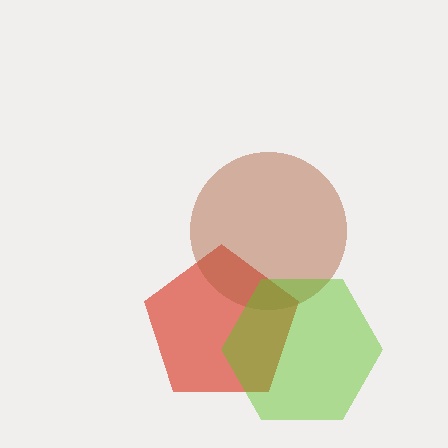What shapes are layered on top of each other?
The layered shapes are: a red pentagon, a brown circle, a lime hexagon.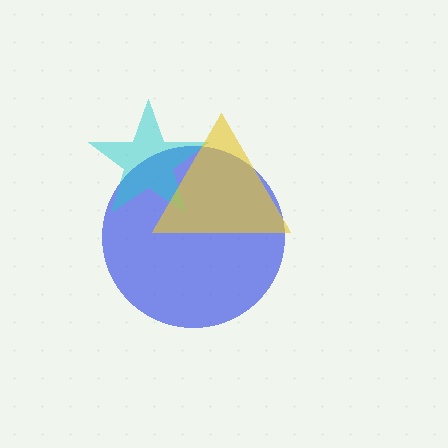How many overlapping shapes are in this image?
There are 3 overlapping shapes in the image.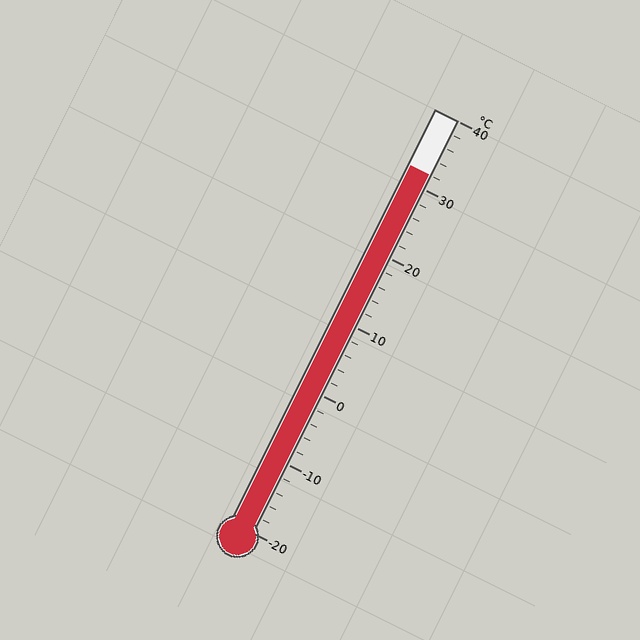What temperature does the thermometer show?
The thermometer shows approximately 32°C.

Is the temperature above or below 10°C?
The temperature is above 10°C.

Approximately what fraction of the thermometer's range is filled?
The thermometer is filled to approximately 85% of its range.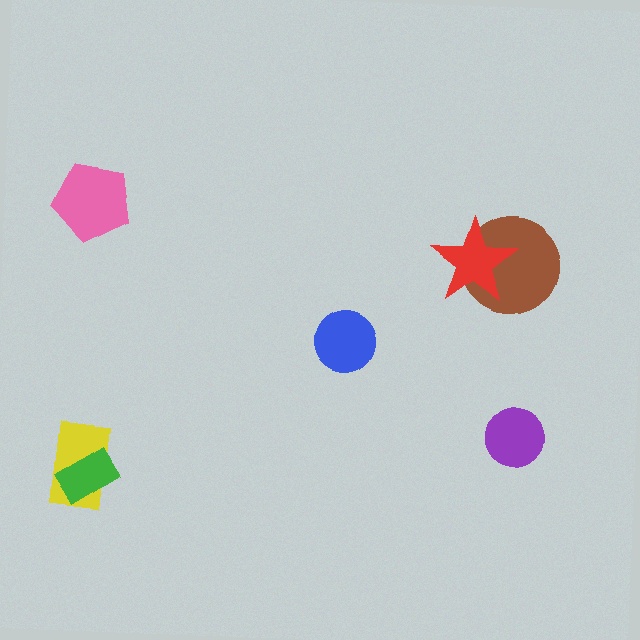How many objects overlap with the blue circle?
0 objects overlap with the blue circle.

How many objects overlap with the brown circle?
1 object overlaps with the brown circle.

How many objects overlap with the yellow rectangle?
1 object overlaps with the yellow rectangle.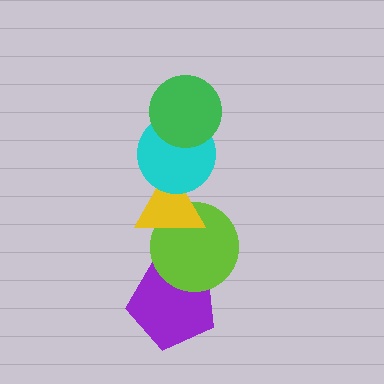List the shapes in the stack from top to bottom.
From top to bottom: the green circle, the cyan circle, the yellow triangle, the lime circle, the purple pentagon.